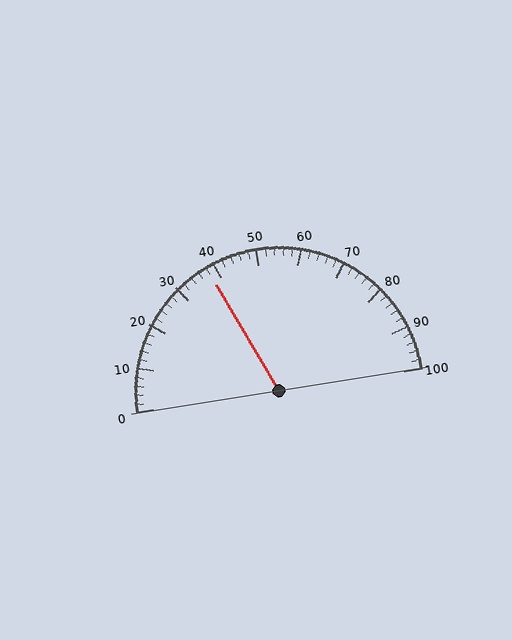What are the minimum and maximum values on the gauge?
The gauge ranges from 0 to 100.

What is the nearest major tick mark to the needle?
The nearest major tick mark is 40.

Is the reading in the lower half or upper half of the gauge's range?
The reading is in the lower half of the range (0 to 100).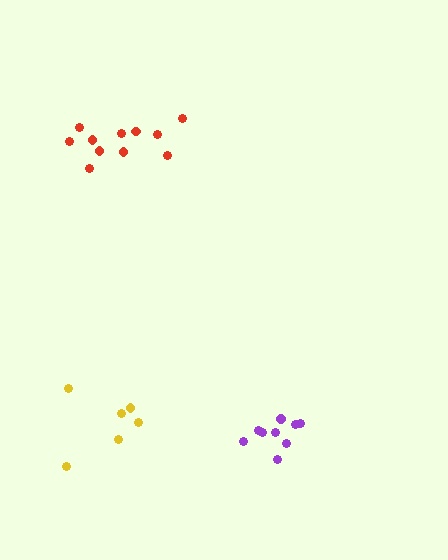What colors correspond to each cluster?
The clusters are colored: red, yellow, purple.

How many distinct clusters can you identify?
There are 3 distinct clusters.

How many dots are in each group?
Group 1: 11 dots, Group 2: 6 dots, Group 3: 9 dots (26 total).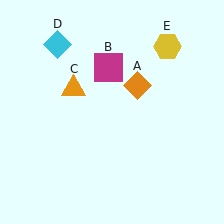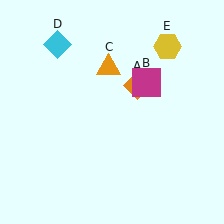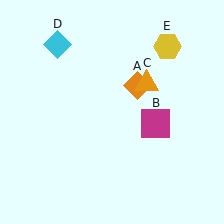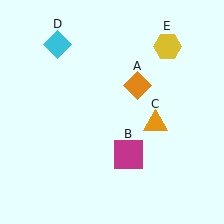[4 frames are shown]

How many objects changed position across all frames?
2 objects changed position: magenta square (object B), orange triangle (object C).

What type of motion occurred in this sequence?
The magenta square (object B), orange triangle (object C) rotated clockwise around the center of the scene.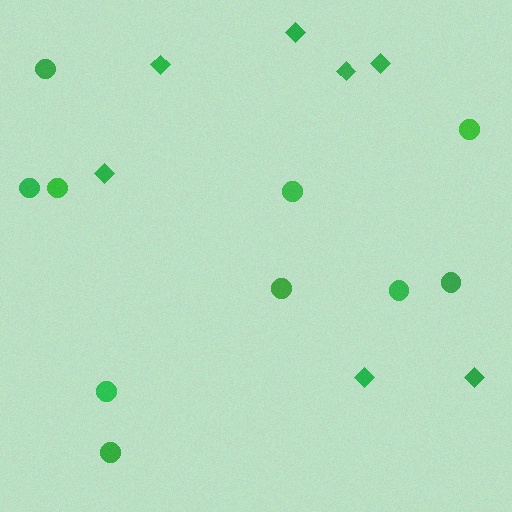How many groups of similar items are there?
There are 2 groups: one group of circles (10) and one group of diamonds (7).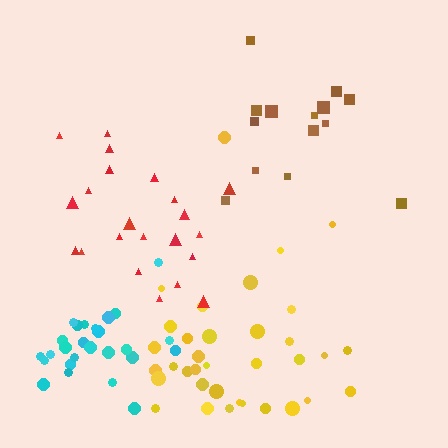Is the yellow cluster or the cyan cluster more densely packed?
Cyan.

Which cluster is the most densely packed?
Cyan.